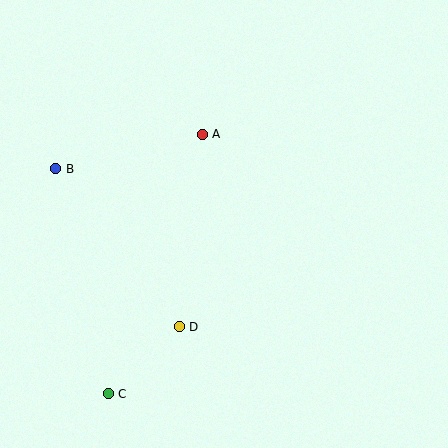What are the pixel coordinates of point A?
Point A is at (202, 134).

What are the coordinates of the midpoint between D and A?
The midpoint between D and A is at (191, 231).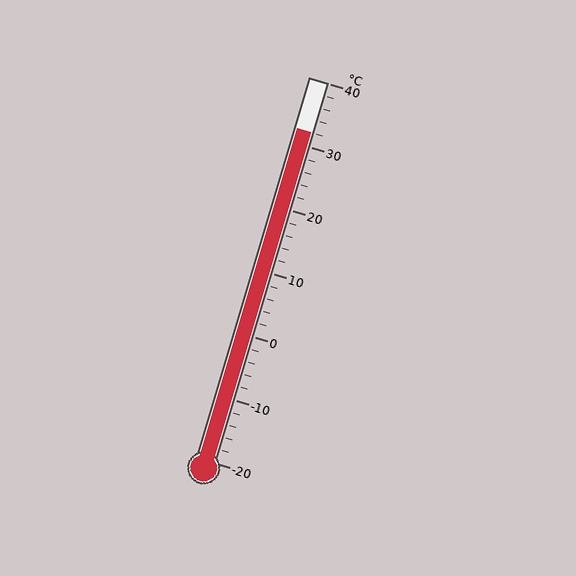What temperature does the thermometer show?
The thermometer shows approximately 32°C.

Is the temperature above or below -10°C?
The temperature is above -10°C.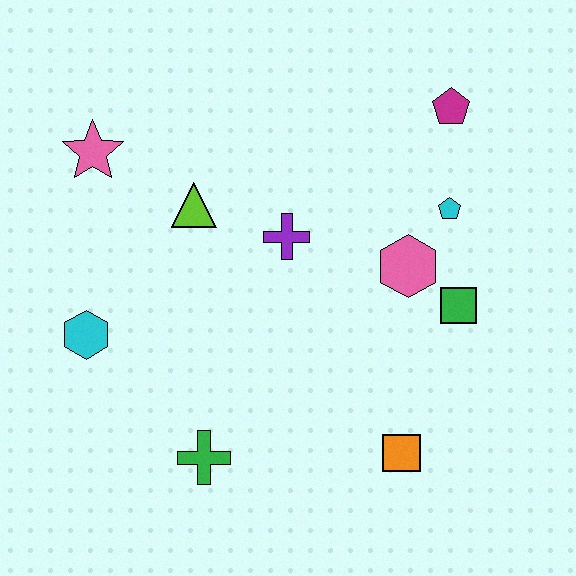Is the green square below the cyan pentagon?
Yes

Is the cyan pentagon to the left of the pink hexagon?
No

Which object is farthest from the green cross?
The magenta pentagon is farthest from the green cross.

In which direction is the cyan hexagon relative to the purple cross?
The cyan hexagon is to the left of the purple cross.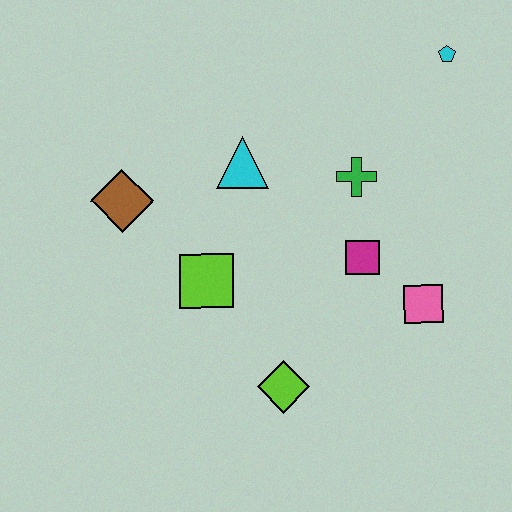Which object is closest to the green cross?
The magenta square is closest to the green cross.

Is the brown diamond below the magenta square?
No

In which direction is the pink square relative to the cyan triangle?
The pink square is to the right of the cyan triangle.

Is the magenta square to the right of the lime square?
Yes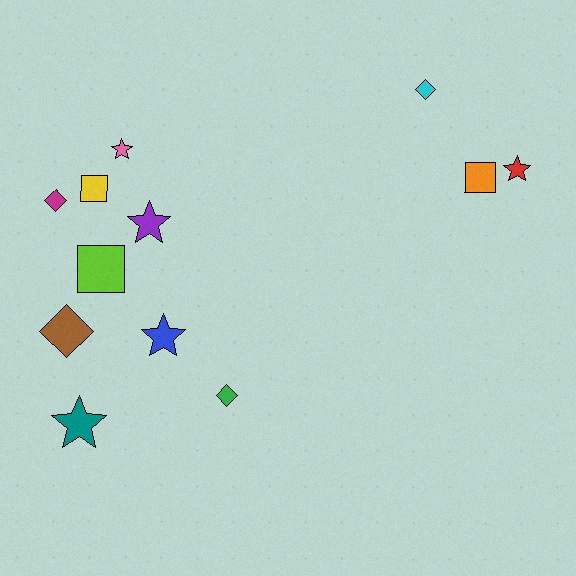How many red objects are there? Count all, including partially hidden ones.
There is 1 red object.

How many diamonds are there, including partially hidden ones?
There are 4 diamonds.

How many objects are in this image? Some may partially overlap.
There are 12 objects.